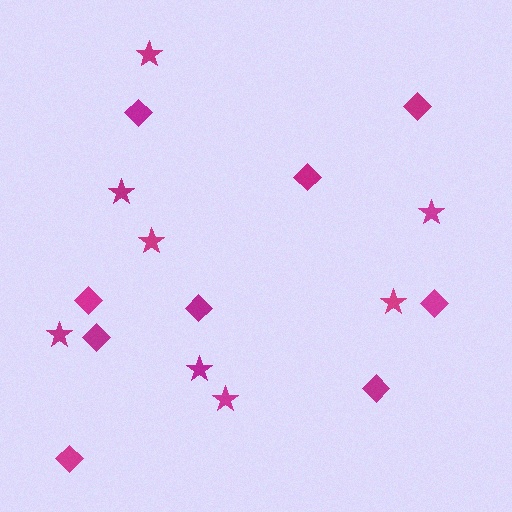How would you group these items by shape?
There are 2 groups: one group of diamonds (9) and one group of stars (8).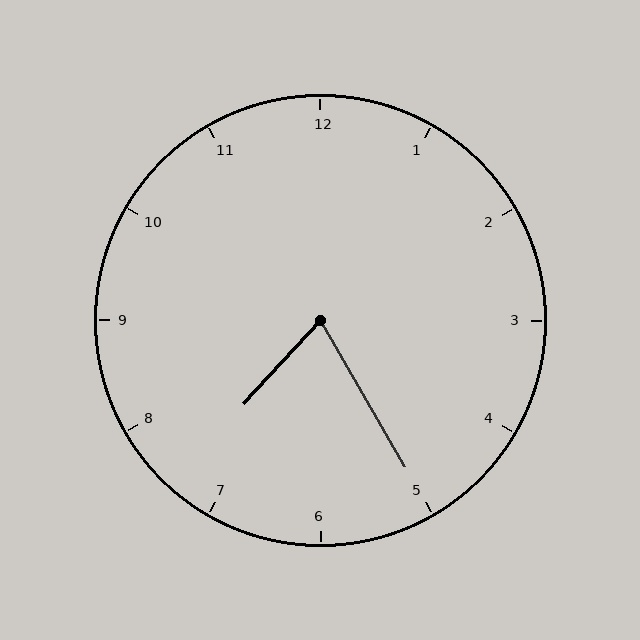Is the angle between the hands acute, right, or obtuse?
It is acute.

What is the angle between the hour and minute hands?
Approximately 72 degrees.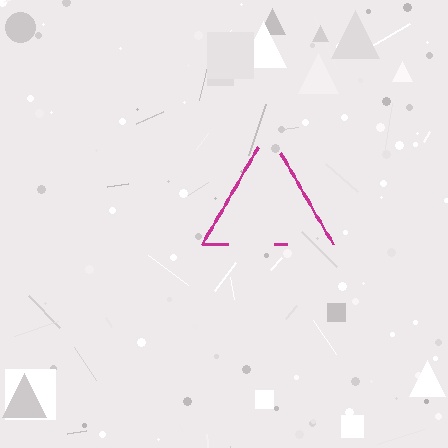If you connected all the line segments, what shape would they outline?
They would outline a triangle.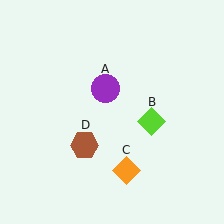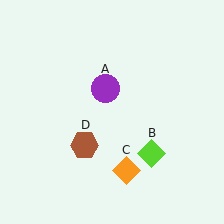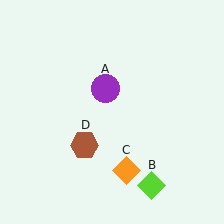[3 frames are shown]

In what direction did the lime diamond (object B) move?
The lime diamond (object B) moved down.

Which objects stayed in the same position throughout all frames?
Purple circle (object A) and orange diamond (object C) and brown hexagon (object D) remained stationary.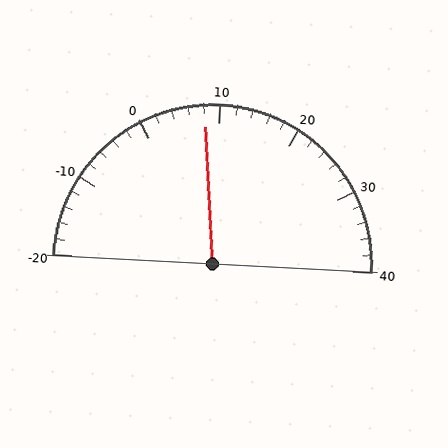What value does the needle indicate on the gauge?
The needle indicates approximately 8.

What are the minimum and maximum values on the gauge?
The gauge ranges from -20 to 40.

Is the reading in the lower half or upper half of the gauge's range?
The reading is in the lower half of the range (-20 to 40).